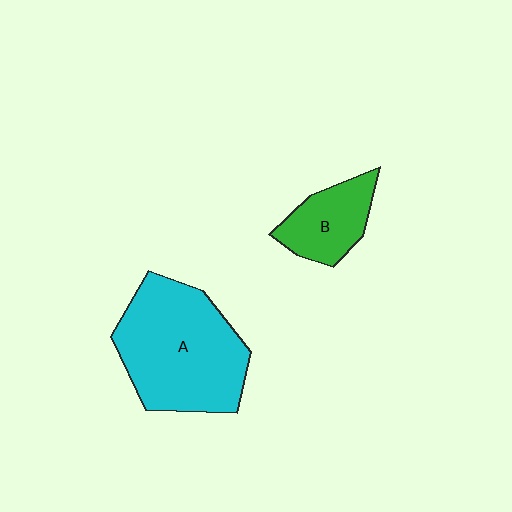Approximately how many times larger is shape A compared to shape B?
Approximately 2.4 times.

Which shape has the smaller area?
Shape B (green).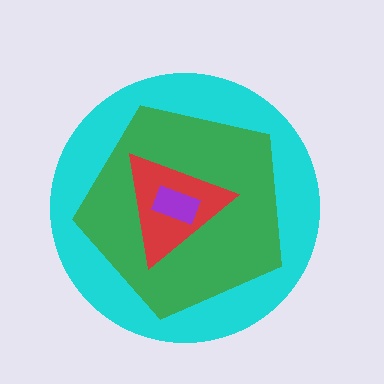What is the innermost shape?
The purple rectangle.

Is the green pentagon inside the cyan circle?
Yes.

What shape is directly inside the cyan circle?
The green pentagon.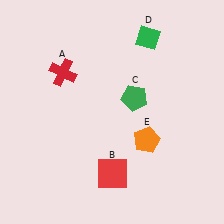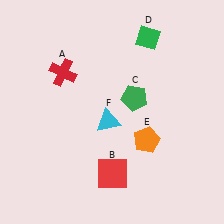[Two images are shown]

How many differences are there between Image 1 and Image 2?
There is 1 difference between the two images.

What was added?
A cyan triangle (F) was added in Image 2.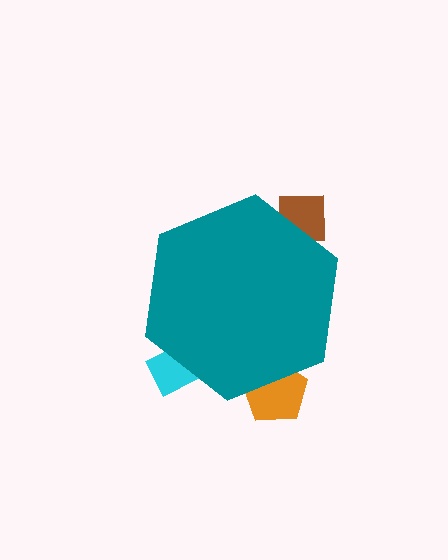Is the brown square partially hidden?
Yes, the brown square is partially hidden behind the teal hexagon.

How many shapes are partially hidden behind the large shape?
3 shapes are partially hidden.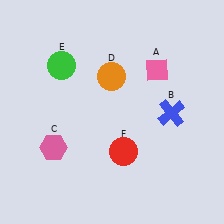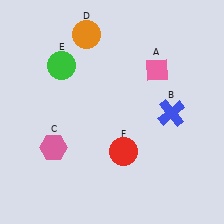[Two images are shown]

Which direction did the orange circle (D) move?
The orange circle (D) moved up.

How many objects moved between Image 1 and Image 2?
1 object moved between the two images.